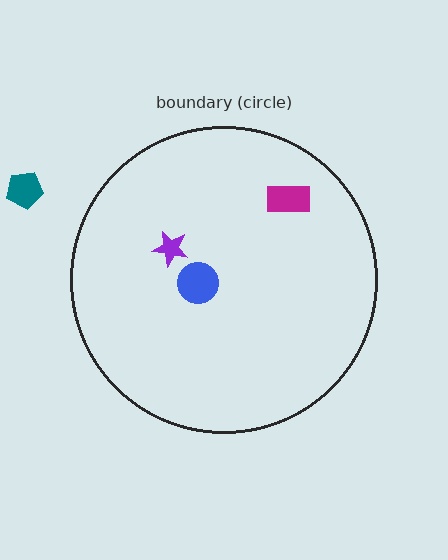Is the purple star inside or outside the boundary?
Inside.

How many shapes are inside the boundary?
3 inside, 1 outside.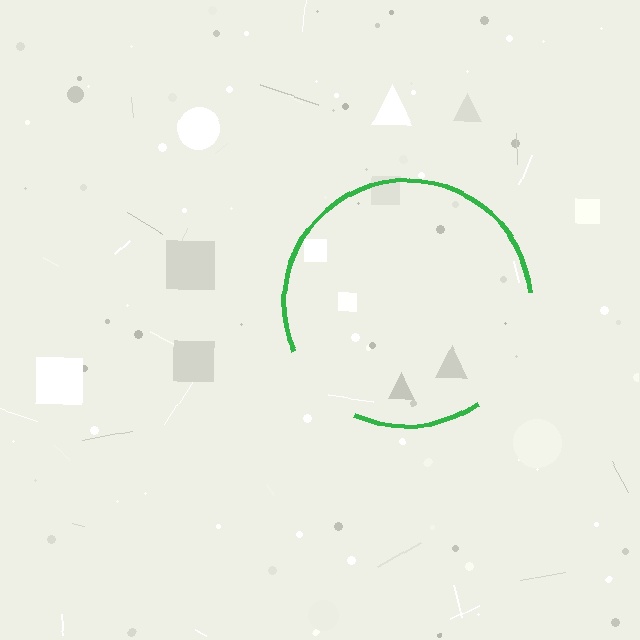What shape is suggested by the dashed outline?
The dashed outline suggests a circle.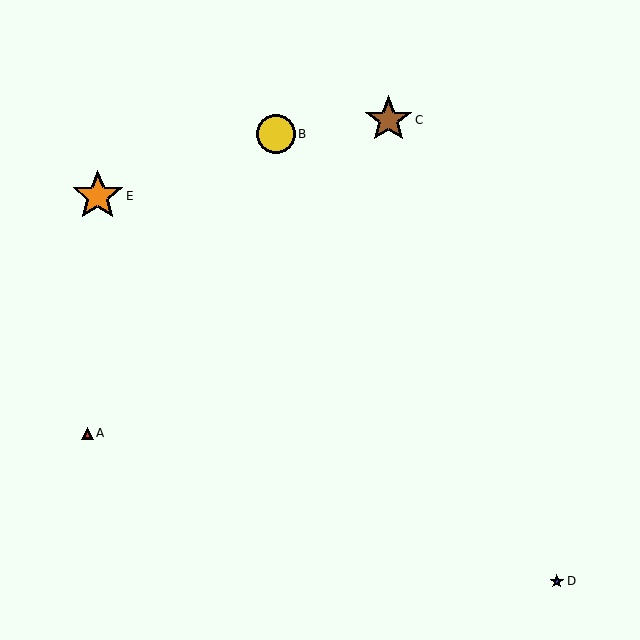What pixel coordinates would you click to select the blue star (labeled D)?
Click at (557, 581) to select the blue star D.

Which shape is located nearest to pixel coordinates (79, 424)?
The red triangle (labeled A) at (87, 433) is nearest to that location.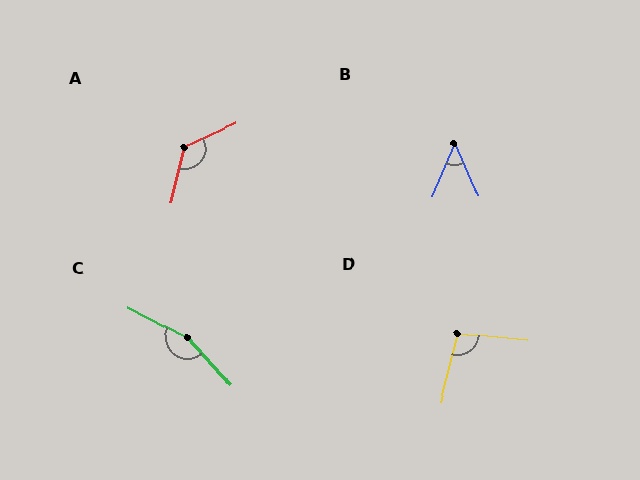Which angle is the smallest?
B, at approximately 47 degrees.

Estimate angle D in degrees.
Approximately 98 degrees.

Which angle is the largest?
C, at approximately 159 degrees.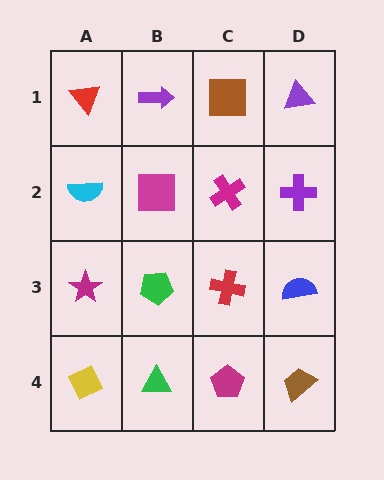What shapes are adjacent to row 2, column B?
A purple arrow (row 1, column B), a green pentagon (row 3, column B), a cyan semicircle (row 2, column A), a magenta cross (row 2, column C).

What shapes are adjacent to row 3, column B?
A magenta square (row 2, column B), a green triangle (row 4, column B), a magenta star (row 3, column A), a red cross (row 3, column C).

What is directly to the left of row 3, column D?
A red cross.